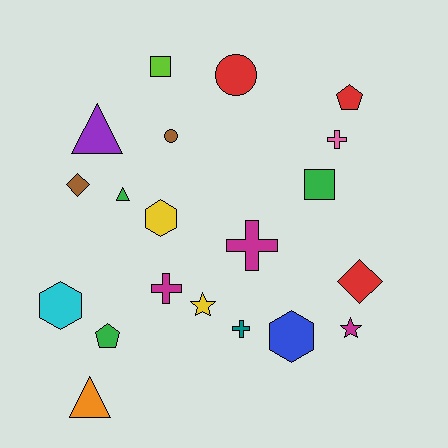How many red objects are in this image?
There are 3 red objects.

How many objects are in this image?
There are 20 objects.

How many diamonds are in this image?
There are 2 diamonds.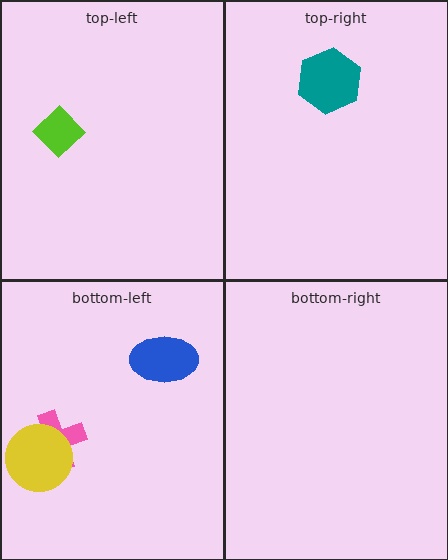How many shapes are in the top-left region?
1.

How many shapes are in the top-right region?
1.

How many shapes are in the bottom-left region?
3.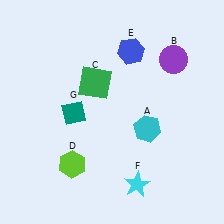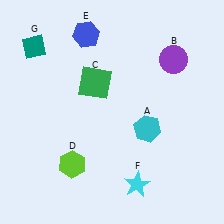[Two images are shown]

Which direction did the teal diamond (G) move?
The teal diamond (G) moved up.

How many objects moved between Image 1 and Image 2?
2 objects moved between the two images.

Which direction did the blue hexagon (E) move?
The blue hexagon (E) moved left.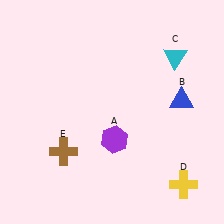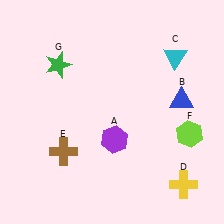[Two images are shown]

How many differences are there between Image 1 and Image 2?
There are 2 differences between the two images.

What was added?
A lime hexagon (F), a green star (G) were added in Image 2.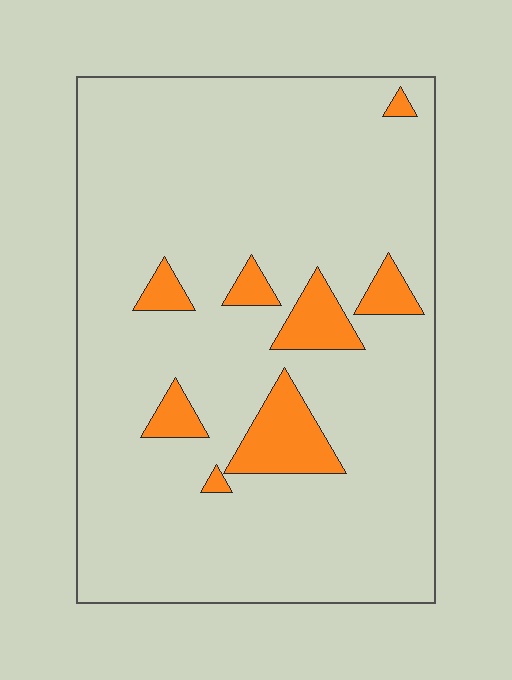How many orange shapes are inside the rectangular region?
8.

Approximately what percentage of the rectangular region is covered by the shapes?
Approximately 10%.